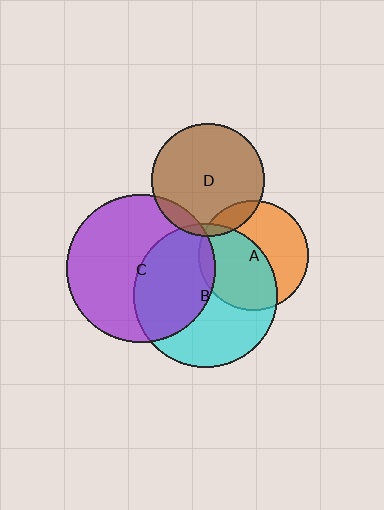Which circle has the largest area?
Circle C (purple).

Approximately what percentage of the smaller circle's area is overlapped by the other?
Approximately 5%.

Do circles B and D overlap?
Yes.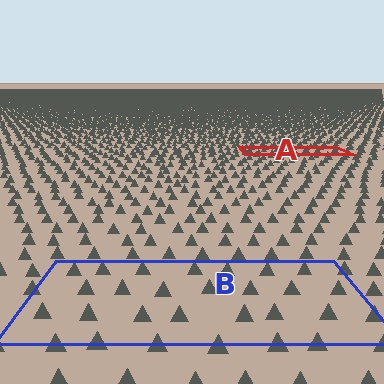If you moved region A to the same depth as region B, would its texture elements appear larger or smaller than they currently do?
They would appear larger. At a closer depth, the same texture elements are projected at a bigger on-screen size.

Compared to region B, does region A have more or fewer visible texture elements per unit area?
Region A has more texture elements per unit area — they are packed more densely because it is farther away.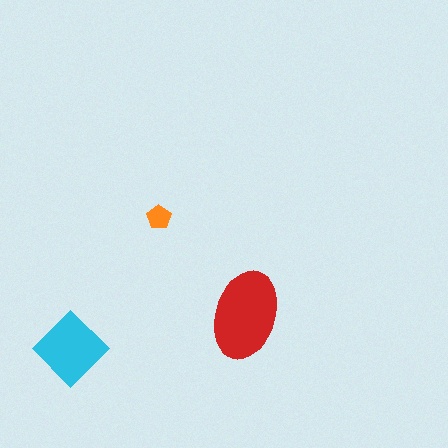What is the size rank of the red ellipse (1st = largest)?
1st.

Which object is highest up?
The orange pentagon is topmost.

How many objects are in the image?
There are 3 objects in the image.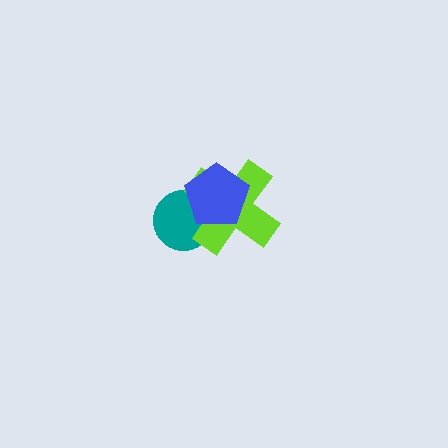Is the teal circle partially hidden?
Yes, it is partially covered by another shape.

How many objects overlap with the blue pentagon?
2 objects overlap with the blue pentagon.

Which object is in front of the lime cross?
The blue pentagon is in front of the lime cross.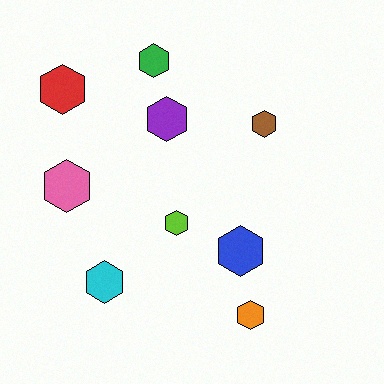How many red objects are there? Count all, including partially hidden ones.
There is 1 red object.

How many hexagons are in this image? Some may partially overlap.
There are 9 hexagons.